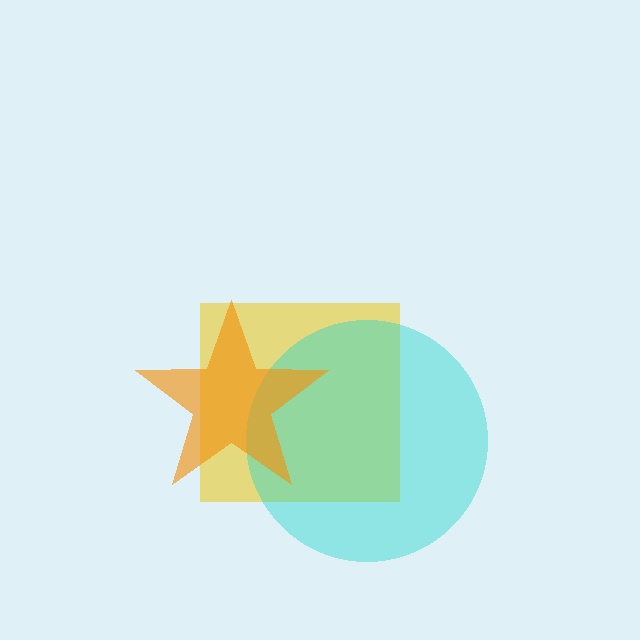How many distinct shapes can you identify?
There are 3 distinct shapes: a yellow square, a cyan circle, an orange star.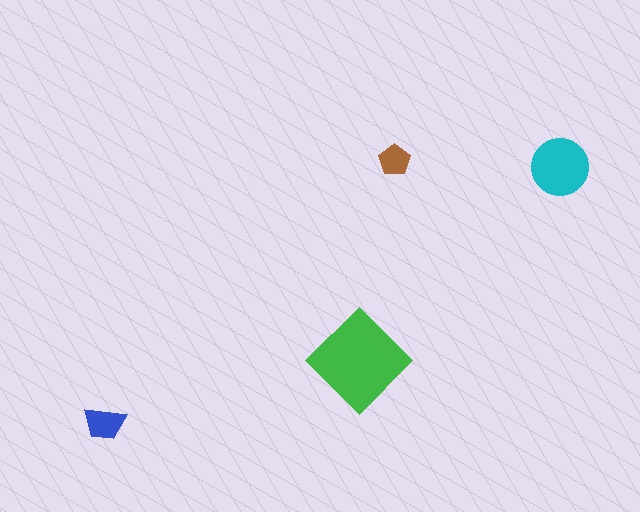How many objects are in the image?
There are 4 objects in the image.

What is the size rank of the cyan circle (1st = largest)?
2nd.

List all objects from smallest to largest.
The brown pentagon, the blue trapezoid, the cyan circle, the green diamond.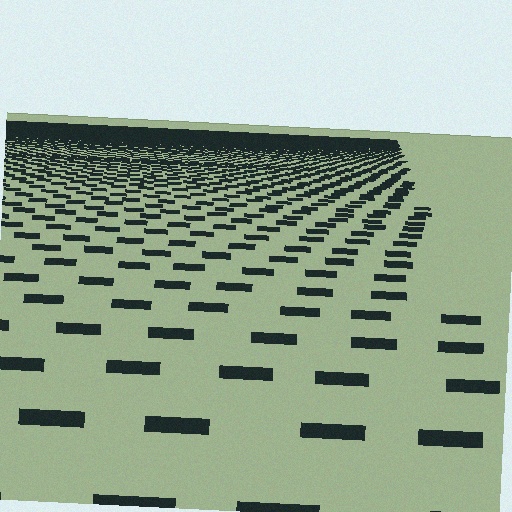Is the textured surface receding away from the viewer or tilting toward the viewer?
The surface is receding away from the viewer. Texture elements get smaller and denser toward the top.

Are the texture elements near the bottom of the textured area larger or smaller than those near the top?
Larger. Near the bottom, elements are closer to the viewer and appear at a bigger on-screen size.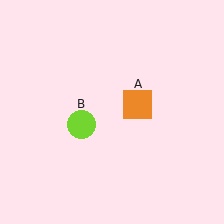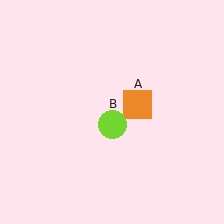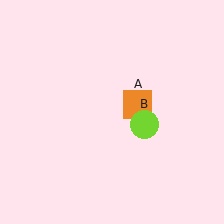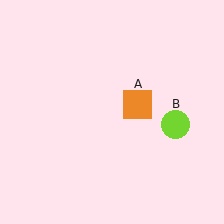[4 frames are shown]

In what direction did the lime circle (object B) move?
The lime circle (object B) moved right.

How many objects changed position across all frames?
1 object changed position: lime circle (object B).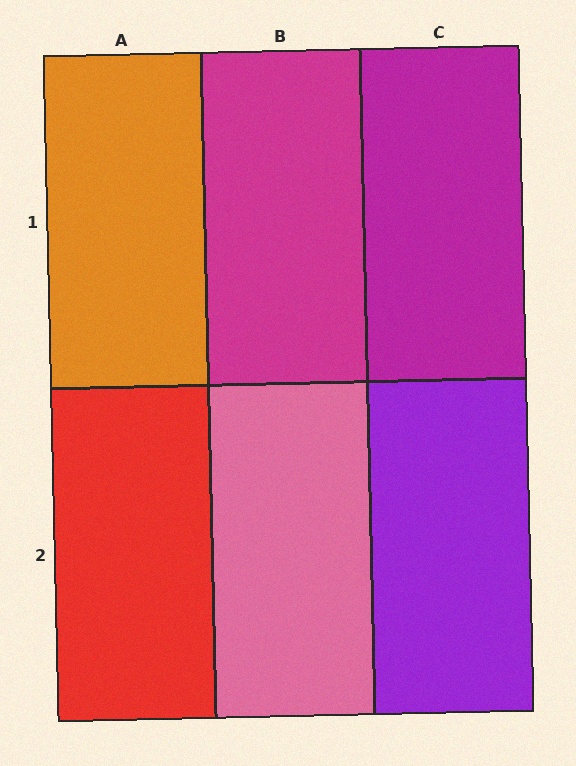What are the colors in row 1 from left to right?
Orange, magenta, magenta.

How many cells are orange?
1 cell is orange.